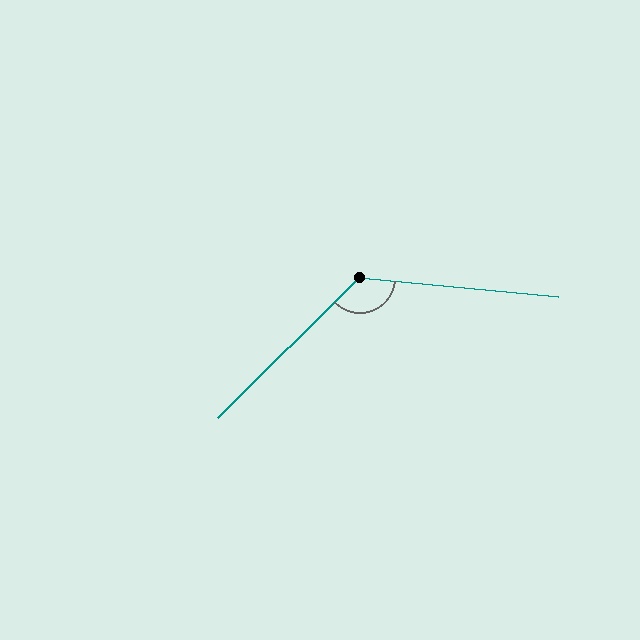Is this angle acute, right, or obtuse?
It is obtuse.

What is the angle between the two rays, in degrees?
Approximately 130 degrees.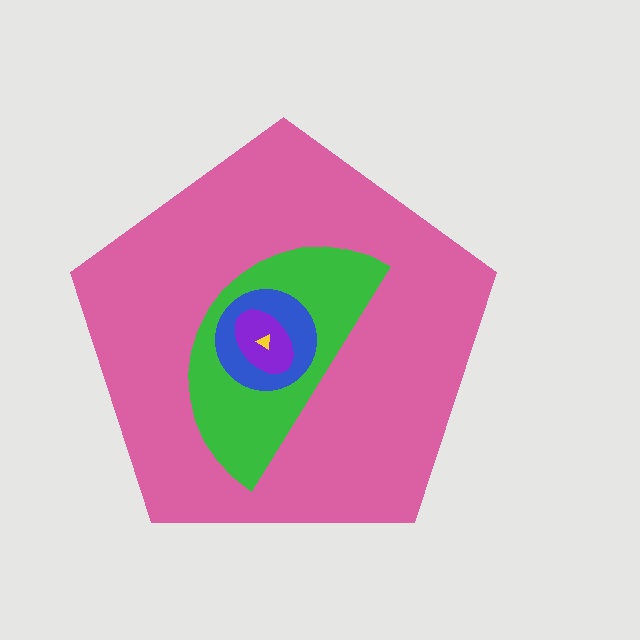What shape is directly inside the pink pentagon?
The green semicircle.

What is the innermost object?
The yellow triangle.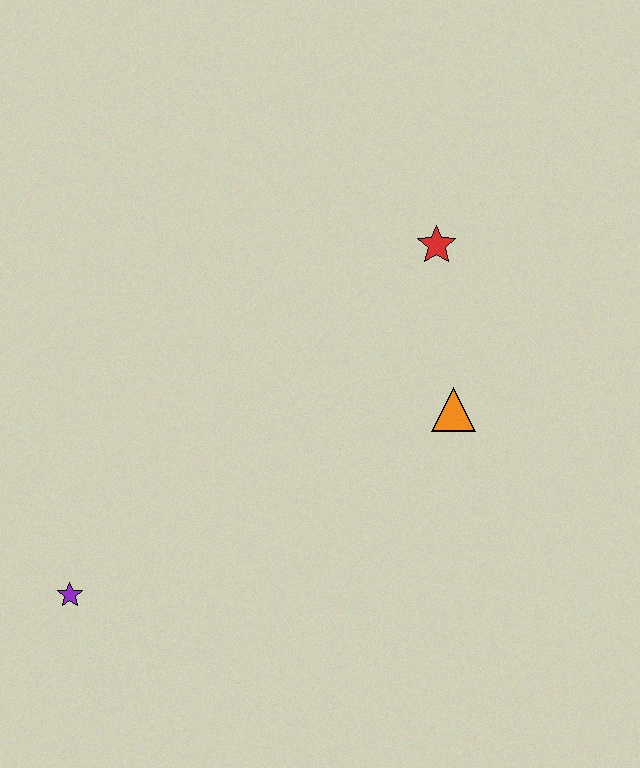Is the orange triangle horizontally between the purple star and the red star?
No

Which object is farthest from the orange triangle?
The purple star is farthest from the orange triangle.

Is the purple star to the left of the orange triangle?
Yes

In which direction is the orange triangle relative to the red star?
The orange triangle is below the red star.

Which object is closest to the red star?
The orange triangle is closest to the red star.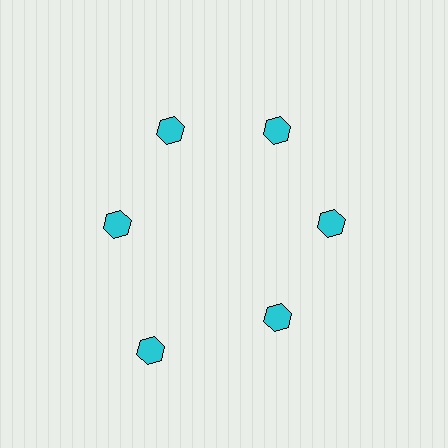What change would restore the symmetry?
The symmetry would be restored by moving it inward, back onto the ring so that all 6 hexagons sit at equal angles and equal distance from the center.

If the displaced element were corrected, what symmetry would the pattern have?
It would have 6-fold rotational symmetry — the pattern would map onto itself every 60 degrees.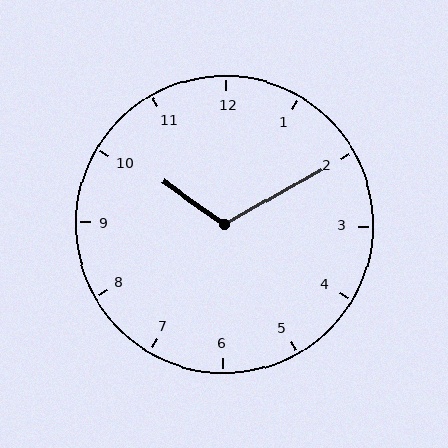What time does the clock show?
10:10.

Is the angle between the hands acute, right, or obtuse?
It is obtuse.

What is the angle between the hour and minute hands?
Approximately 115 degrees.